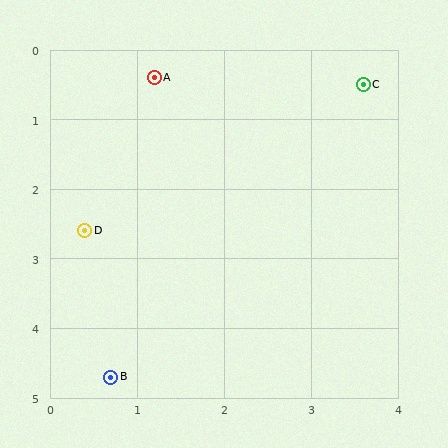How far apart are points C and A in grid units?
Points C and A are about 2.4 grid units apart.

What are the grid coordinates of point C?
Point C is at approximately (3.6, 0.5).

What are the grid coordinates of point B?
Point B is at approximately (0.7, 4.7).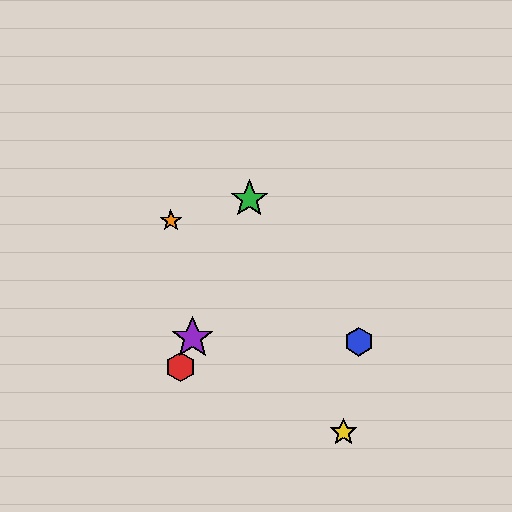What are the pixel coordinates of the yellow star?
The yellow star is at (344, 432).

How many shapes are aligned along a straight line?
3 shapes (the red hexagon, the green star, the purple star) are aligned along a straight line.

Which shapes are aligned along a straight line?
The red hexagon, the green star, the purple star are aligned along a straight line.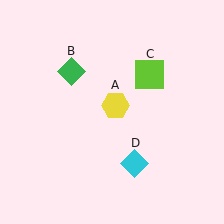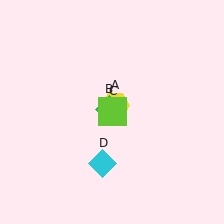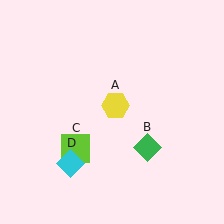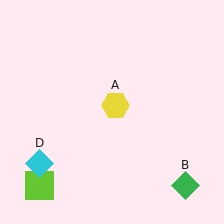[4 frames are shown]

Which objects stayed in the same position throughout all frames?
Yellow hexagon (object A) remained stationary.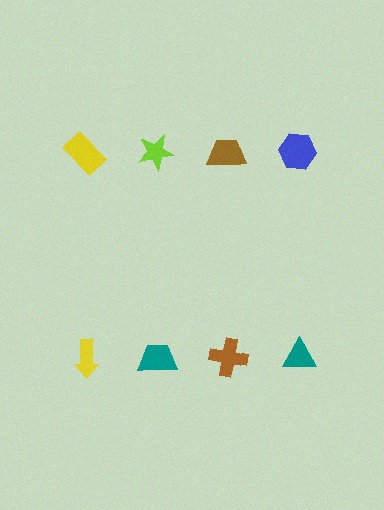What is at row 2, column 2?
A teal trapezoid.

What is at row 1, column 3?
A brown trapezoid.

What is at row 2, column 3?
A brown cross.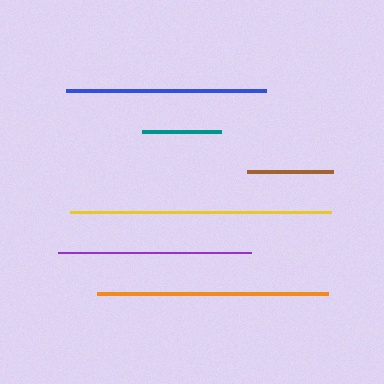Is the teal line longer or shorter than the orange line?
The orange line is longer than the teal line.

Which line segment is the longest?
The yellow line is the longest at approximately 261 pixels.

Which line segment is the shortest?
The teal line is the shortest at approximately 79 pixels.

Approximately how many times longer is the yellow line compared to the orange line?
The yellow line is approximately 1.1 times the length of the orange line.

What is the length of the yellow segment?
The yellow segment is approximately 261 pixels long.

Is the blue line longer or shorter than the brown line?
The blue line is longer than the brown line.